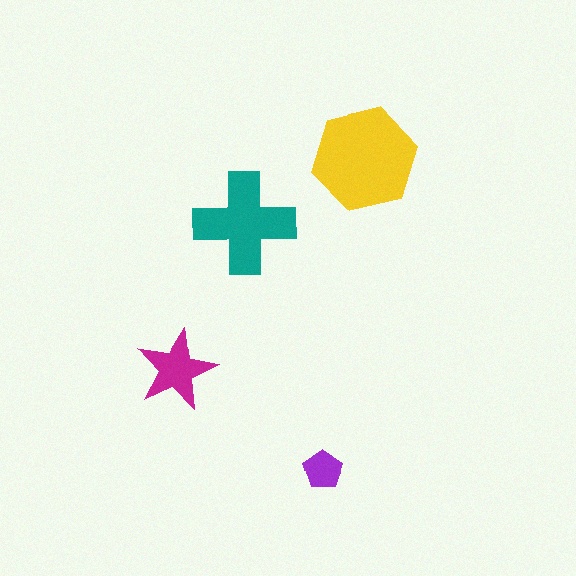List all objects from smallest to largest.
The purple pentagon, the magenta star, the teal cross, the yellow hexagon.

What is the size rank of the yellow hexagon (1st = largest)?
1st.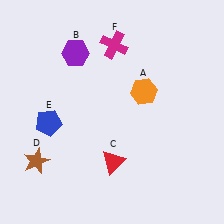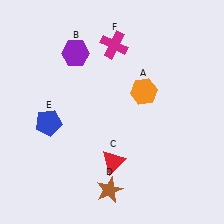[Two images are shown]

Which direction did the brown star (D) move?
The brown star (D) moved right.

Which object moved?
The brown star (D) moved right.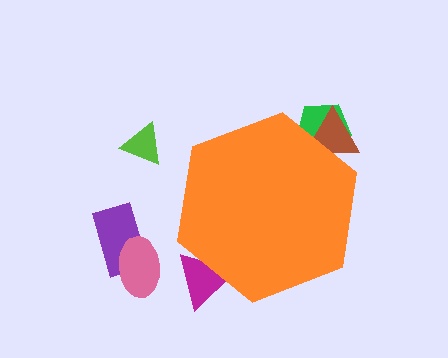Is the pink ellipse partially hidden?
No, the pink ellipse is fully visible.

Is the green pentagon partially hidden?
Yes, the green pentagon is partially hidden behind the orange hexagon.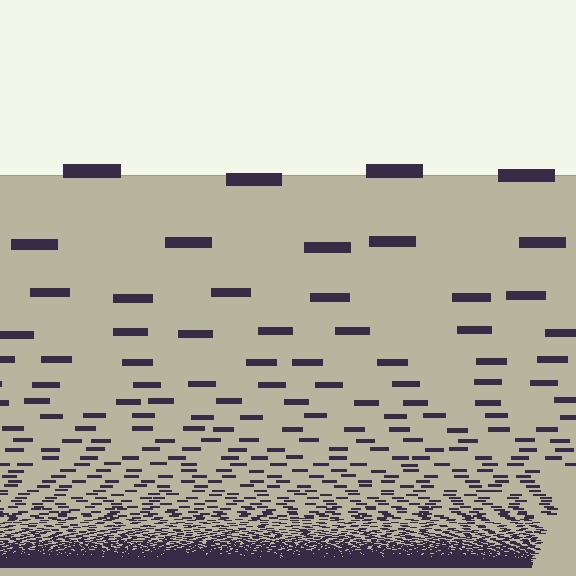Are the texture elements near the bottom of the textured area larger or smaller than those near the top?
Smaller. The gradient is inverted — elements near the bottom are smaller and denser.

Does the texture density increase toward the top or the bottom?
Density increases toward the bottom.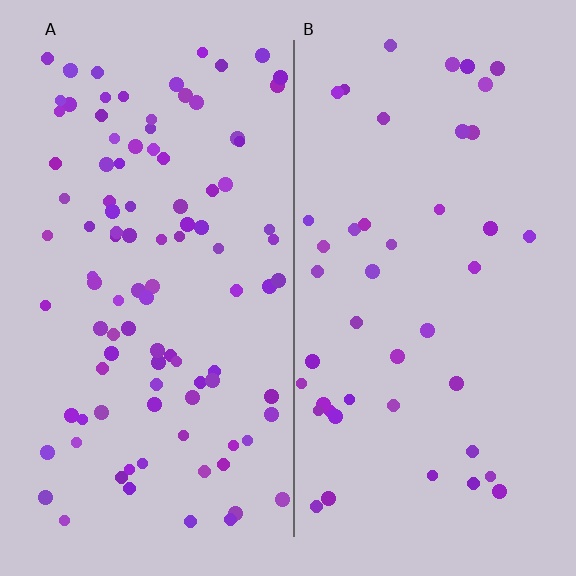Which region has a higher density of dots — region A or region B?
A (the left).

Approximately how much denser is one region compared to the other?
Approximately 2.3× — region A over region B.